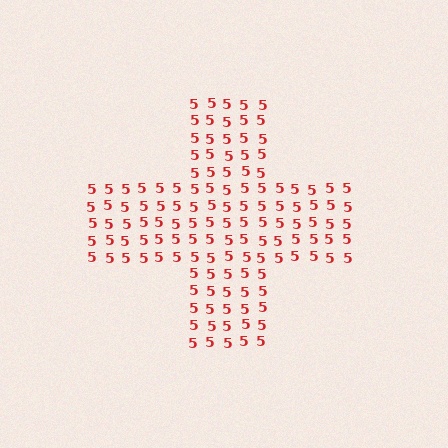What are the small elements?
The small elements are digit 5's.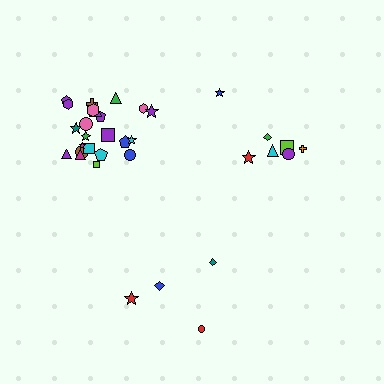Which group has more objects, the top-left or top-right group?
The top-left group.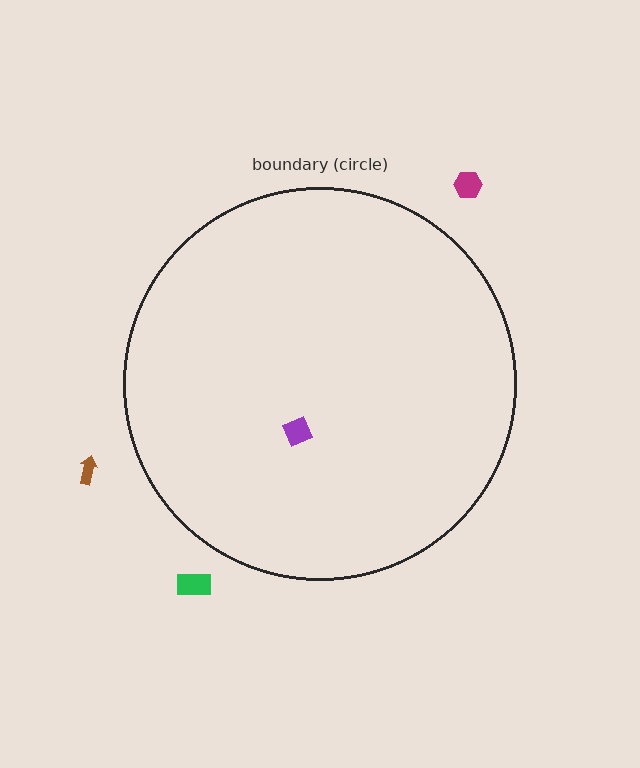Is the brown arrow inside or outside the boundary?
Outside.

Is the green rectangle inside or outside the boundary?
Outside.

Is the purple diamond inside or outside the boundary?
Inside.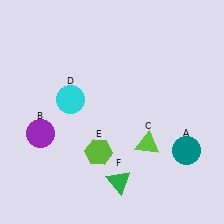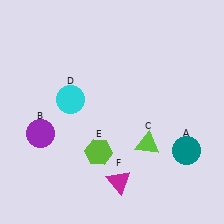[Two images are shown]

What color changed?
The triangle (F) changed from green in Image 1 to magenta in Image 2.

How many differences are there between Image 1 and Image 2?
There is 1 difference between the two images.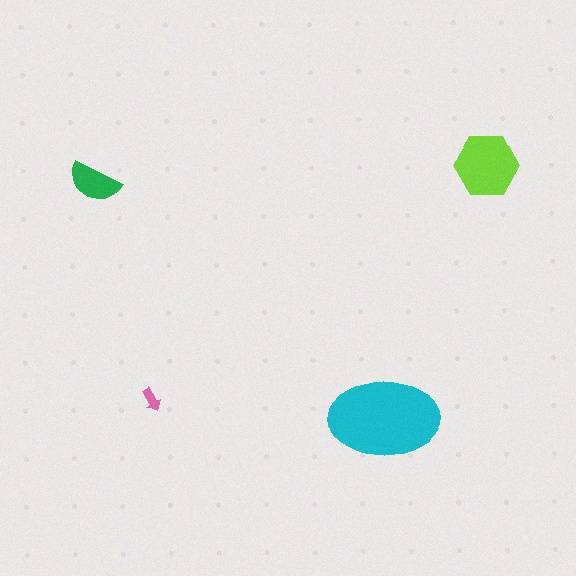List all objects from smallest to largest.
The pink arrow, the green semicircle, the lime hexagon, the cyan ellipse.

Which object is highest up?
The lime hexagon is topmost.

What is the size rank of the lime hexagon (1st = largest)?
2nd.